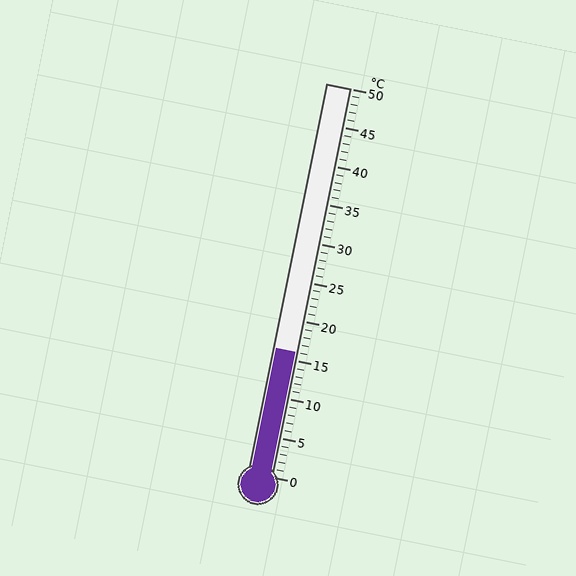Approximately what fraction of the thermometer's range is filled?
The thermometer is filled to approximately 30% of its range.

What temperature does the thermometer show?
The thermometer shows approximately 16°C.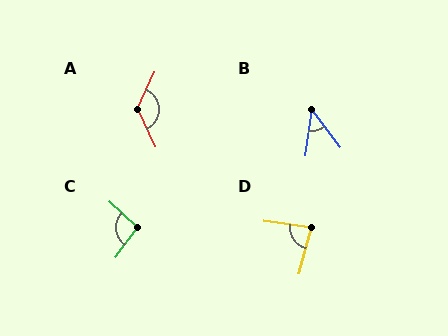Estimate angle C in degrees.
Approximately 97 degrees.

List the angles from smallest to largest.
B (45°), D (84°), C (97°), A (130°).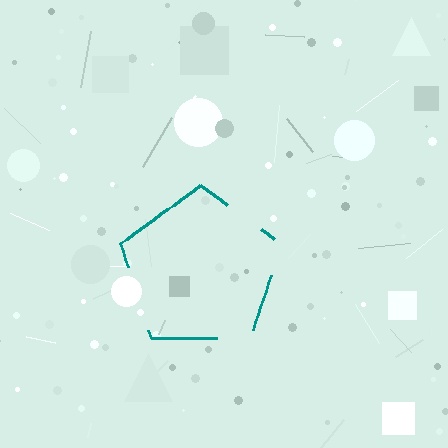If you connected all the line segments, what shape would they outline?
They would outline a pentagon.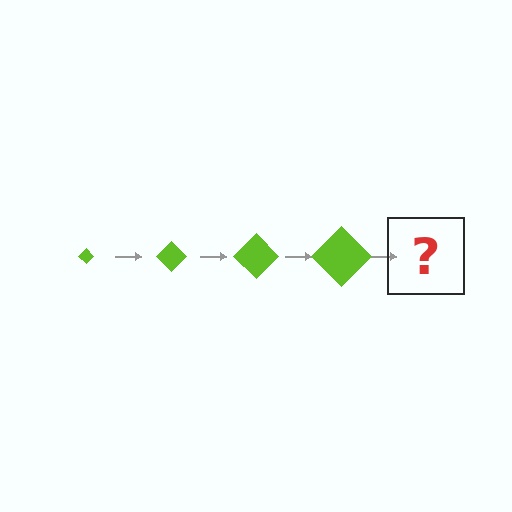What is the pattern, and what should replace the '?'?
The pattern is that the diamond gets progressively larger each step. The '?' should be a lime diamond, larger than the previous one.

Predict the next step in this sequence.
The next step is a lime diamond, larger than the previous one.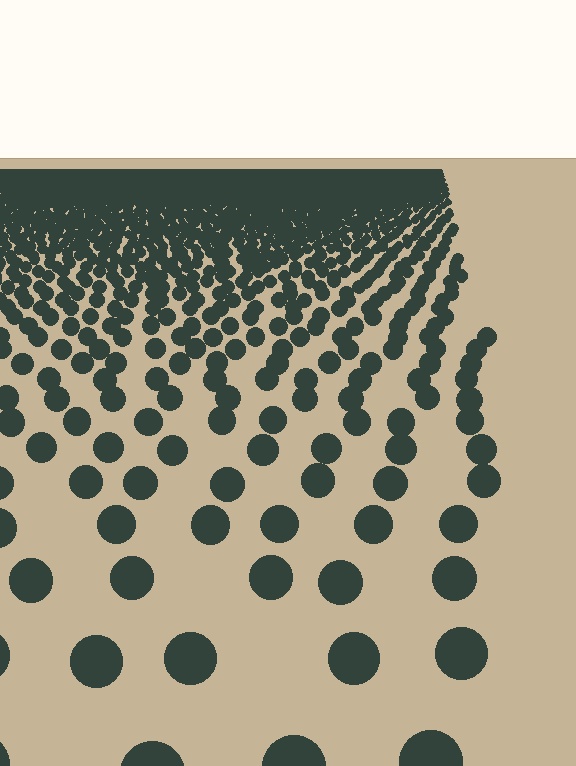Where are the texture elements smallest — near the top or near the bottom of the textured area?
Near the top.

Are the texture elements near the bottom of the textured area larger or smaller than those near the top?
Larger. Near the bottom, elements are closer to the viewer and appear at a bigger on-screen size.